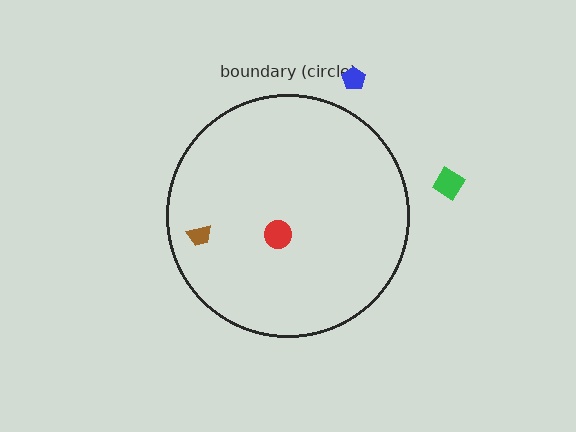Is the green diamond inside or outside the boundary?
Outside.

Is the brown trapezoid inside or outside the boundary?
Inside.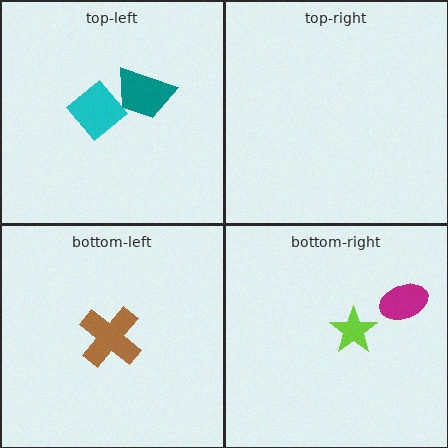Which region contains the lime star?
The bottom-right region.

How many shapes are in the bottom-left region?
1.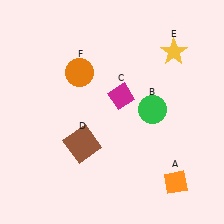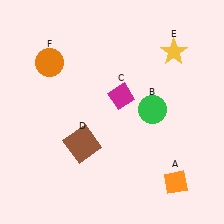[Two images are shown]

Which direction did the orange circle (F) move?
The orange circle (F) moved left.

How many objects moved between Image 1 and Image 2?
1 object moved between the two images.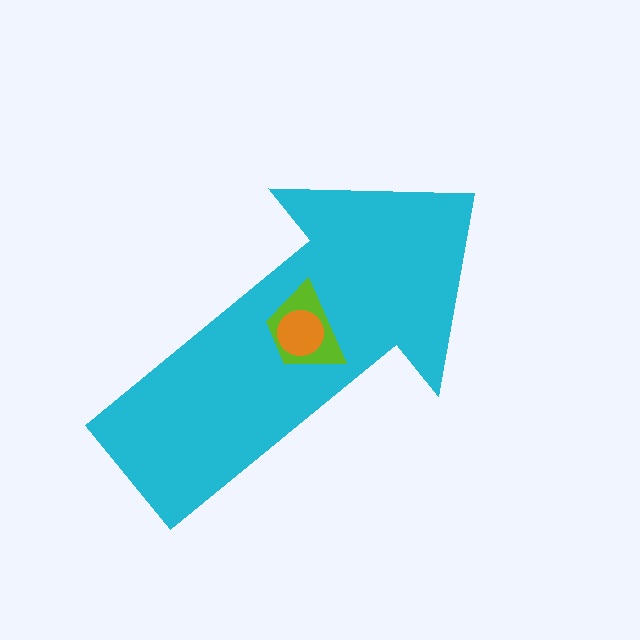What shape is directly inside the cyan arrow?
The lime trapezoid.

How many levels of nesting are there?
3.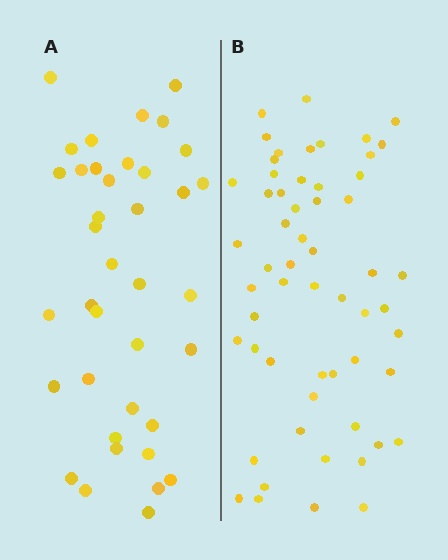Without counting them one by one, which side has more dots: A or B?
Region B (the right region) has more dots.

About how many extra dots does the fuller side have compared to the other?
Region B has approximately 20 more dots than region A.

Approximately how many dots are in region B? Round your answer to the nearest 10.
About 60 dots. (The exact count is 57, which rounds to 60.)